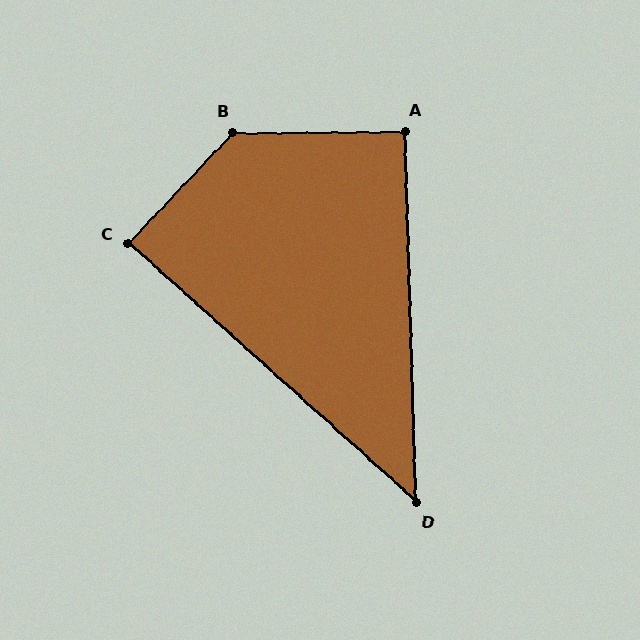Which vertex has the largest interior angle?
B, at approximately 134 degrees.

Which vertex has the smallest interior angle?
D, at approximately 46 degrees.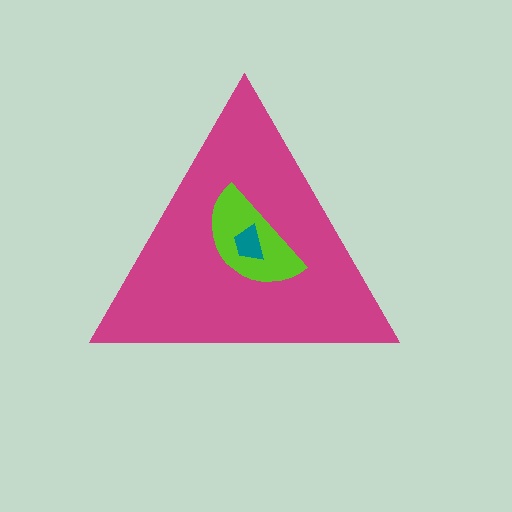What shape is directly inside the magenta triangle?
The lime semicircle.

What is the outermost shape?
The magenta triangle.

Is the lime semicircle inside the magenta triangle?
Yes.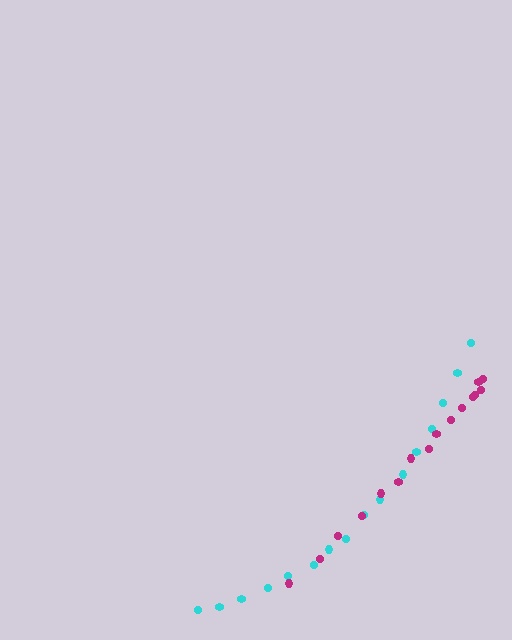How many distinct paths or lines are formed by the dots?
There are 2 distinct paths.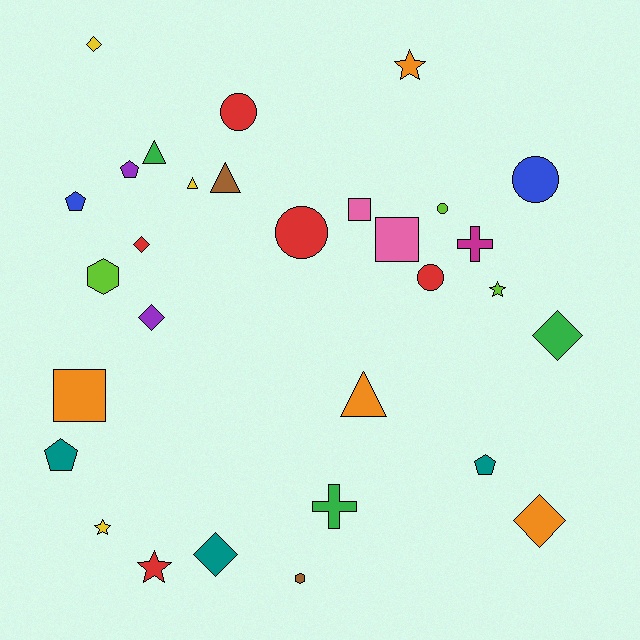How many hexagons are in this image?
There are 2 hexagons.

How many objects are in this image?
There are 30 objects.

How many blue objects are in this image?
There are 2 blue objects.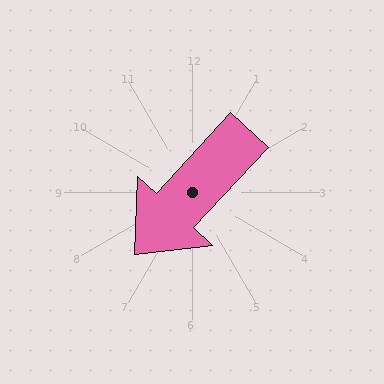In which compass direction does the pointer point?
Southwest.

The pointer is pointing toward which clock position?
Roughly 7 o'clock.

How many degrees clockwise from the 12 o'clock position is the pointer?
Approximately 223 degrees.